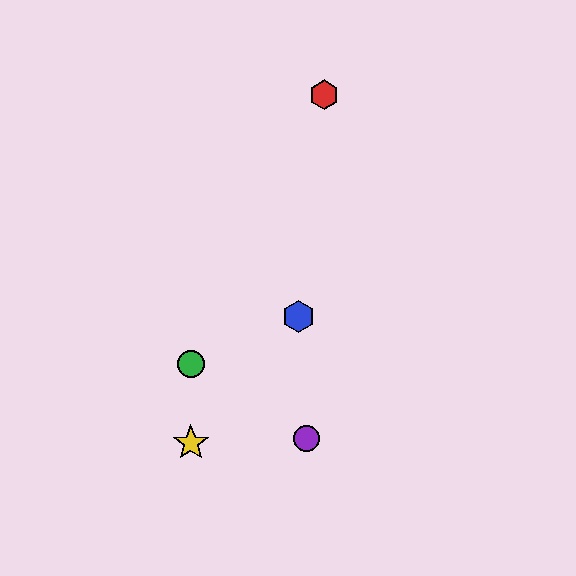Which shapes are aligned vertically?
The green circle, the yellow star are aligned vertically.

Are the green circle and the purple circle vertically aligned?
No, the green circle is at x≈191 and the purple circle is at x≈307.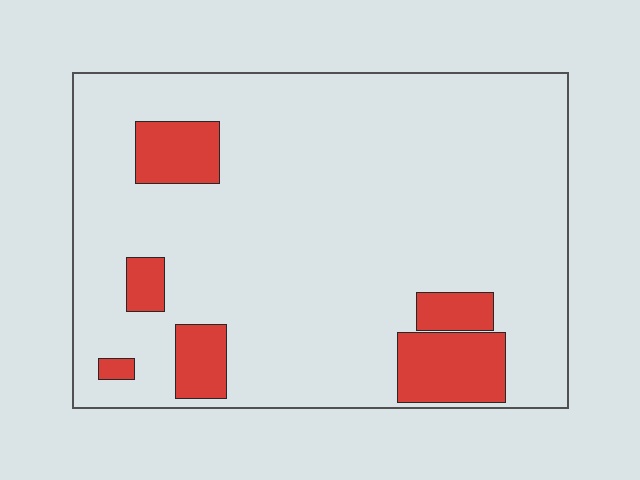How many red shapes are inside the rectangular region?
6.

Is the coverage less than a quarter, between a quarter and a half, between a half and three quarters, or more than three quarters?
Less than a quarter.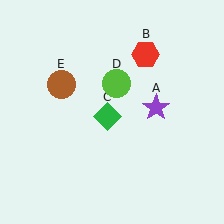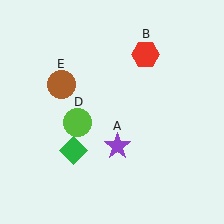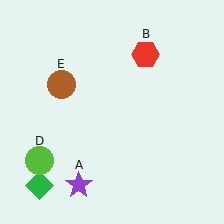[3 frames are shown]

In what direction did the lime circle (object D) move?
The lime circle (object D) moved down and to the left.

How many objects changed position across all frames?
3 objects changed position: purple star (object A), green diamond (object C), lime circle (object D).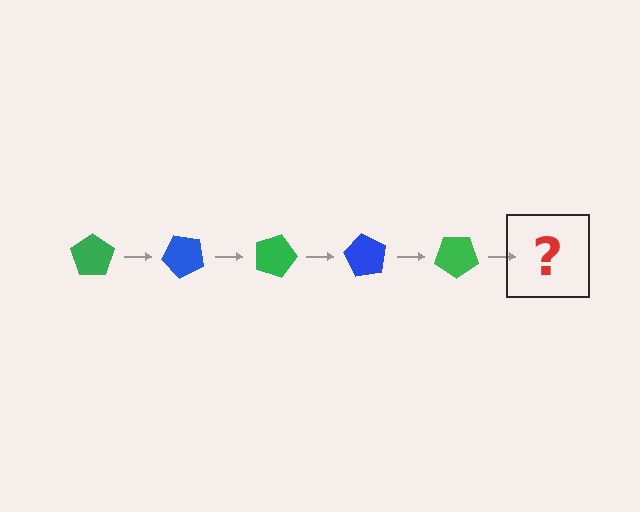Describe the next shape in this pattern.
It should be a blue pentagon, rotated 225 degrees from the start.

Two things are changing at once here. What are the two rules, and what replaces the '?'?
The two rules are that it rotates 45 degrees each step and the color cycles through green and blue. The '?' should be a blue pentagon, rotated 225 degrees from the start.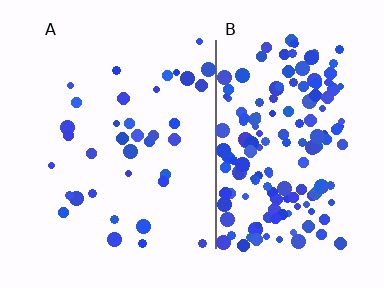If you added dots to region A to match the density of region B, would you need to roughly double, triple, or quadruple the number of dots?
Approximately quadruple.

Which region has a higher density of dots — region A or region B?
B (the right).